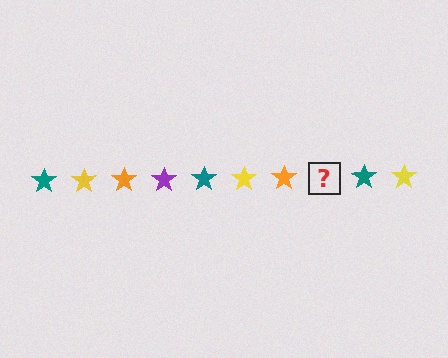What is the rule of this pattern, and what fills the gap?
The rule is that the pattern cycles through teal, yellow, orange, purple stars. The gap should be filled with a purple star.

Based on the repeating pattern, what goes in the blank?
The blank should be a purple star.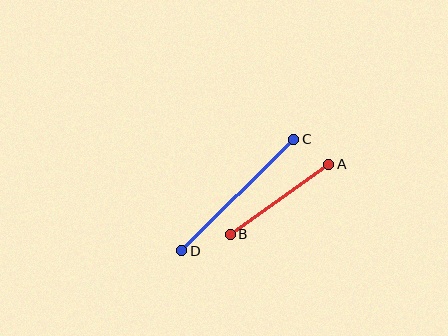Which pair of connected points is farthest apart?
Points C and D are farthest apart.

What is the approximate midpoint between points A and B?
The midpoint is at approximately (279, 199) pixels.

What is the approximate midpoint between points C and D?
The midpoint is at approximately (238, 195) pixels.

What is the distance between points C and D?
The distance is approximately 158 pixels.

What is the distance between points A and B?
The distance is approximately 121 pixels.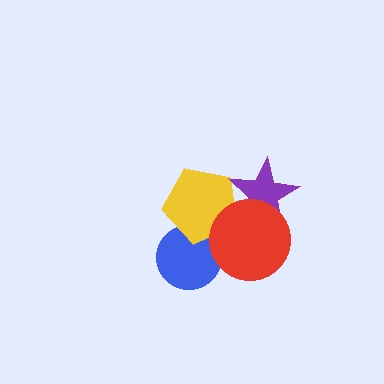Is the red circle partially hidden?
No, no other shape covers it.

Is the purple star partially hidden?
Yes, it is partially covered by another shape.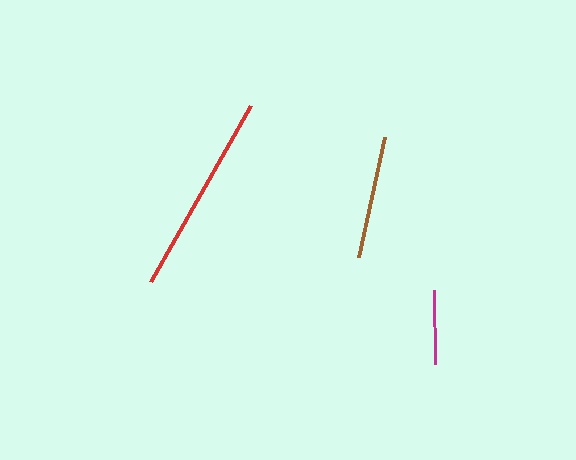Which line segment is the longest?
The red line is the longest at approximately 202 pixels.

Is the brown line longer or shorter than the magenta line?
The brown line is longer than the magenta line.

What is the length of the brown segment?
The brown segment is approximately 122 pixels long.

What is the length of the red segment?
The red segment is approximately 202 pixels long.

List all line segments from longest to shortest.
From longest to shortest: red, brown, magenta.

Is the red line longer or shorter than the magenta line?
The red line is longer than the magenta line.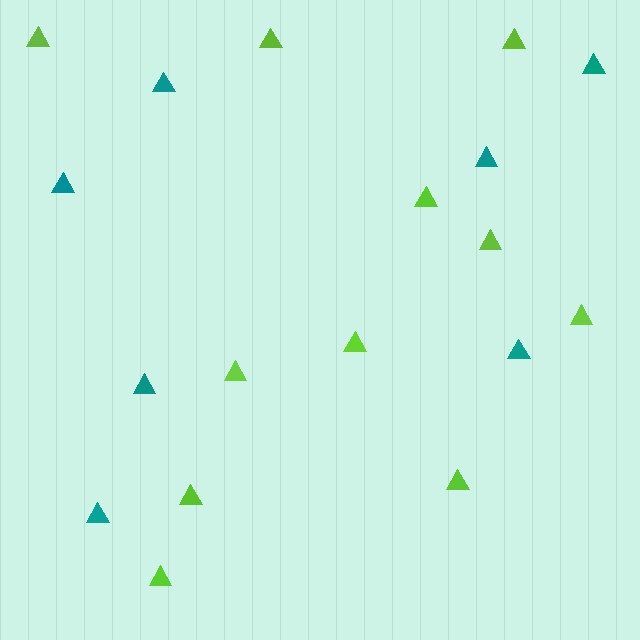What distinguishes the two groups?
There are 2 groups: one group of teal triangles (7) and one group of lime triangles (11).